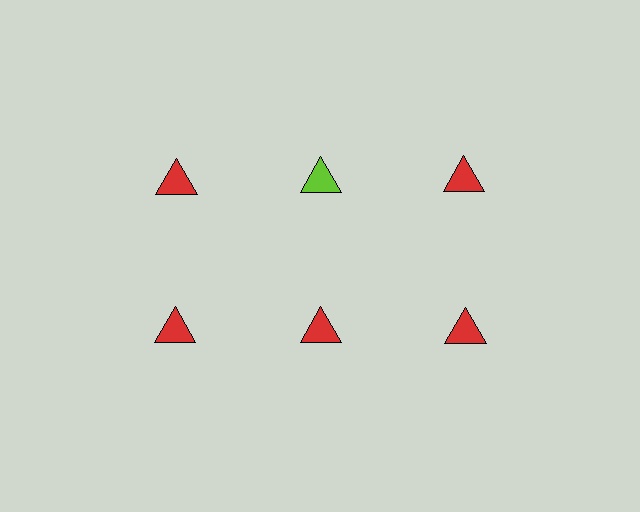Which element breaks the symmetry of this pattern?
The lime triangle in the top row, second from left column breaks the symmetry. All other shapes are red triangles.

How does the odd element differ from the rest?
It has a different color: lime instead of red.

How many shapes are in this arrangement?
There are 6 shapes arranged in a grid pattern.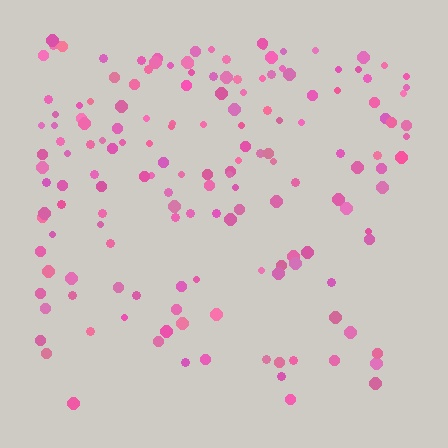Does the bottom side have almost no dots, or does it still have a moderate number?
Still a moderate number, just noticeably fewer than the top.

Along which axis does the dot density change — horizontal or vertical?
Vertical.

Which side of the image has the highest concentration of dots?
The top.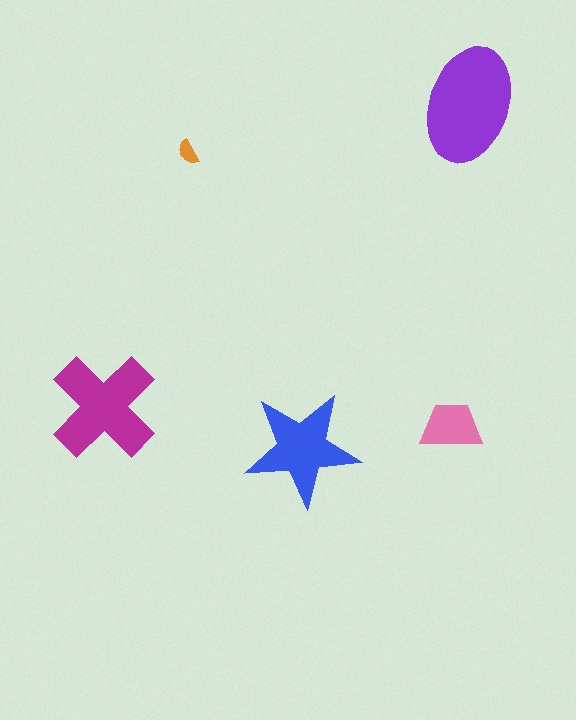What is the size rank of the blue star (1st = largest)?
3rd.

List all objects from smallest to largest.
The orange semicircle, the pink trapezoid, the blue star, the magenta cross, the purple ellipse.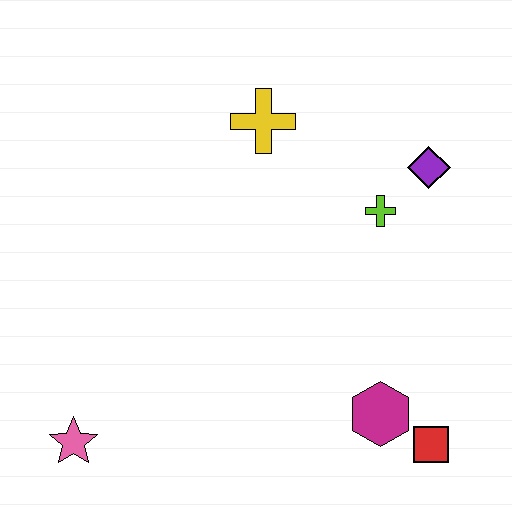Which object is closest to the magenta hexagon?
The red square is closest to the magenta hexagon.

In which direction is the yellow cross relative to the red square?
The yellow cross is above the red square.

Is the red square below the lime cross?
Yes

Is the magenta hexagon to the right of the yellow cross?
Yes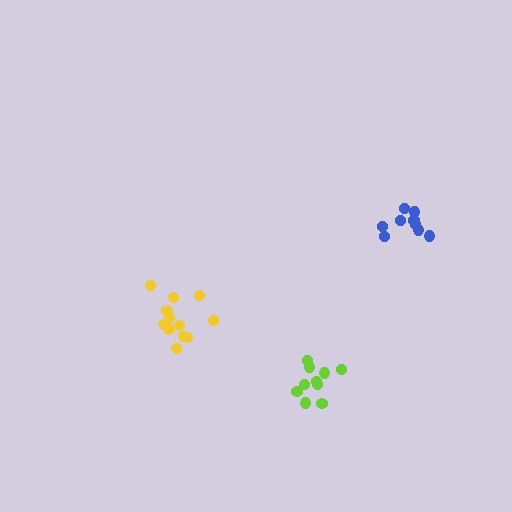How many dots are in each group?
Group 1: 12 dots, Group 2: 9 dots, Group 3: 10 dots (31 total).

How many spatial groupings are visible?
There are 3 spatial groupings.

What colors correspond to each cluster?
The clusters are colored: yellow, blue, lime.